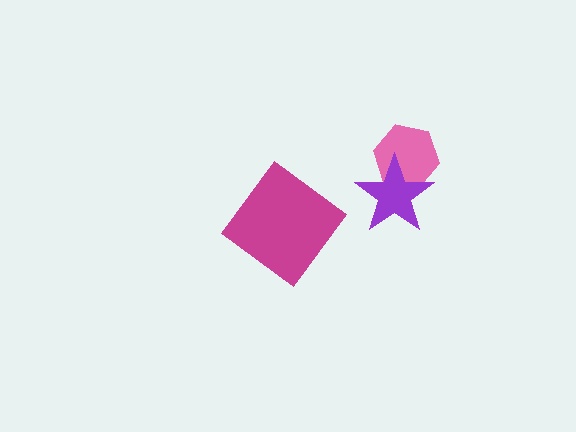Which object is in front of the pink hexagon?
The purple star is in front of the pink hexagon.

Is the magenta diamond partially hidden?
No, no other shape covers it.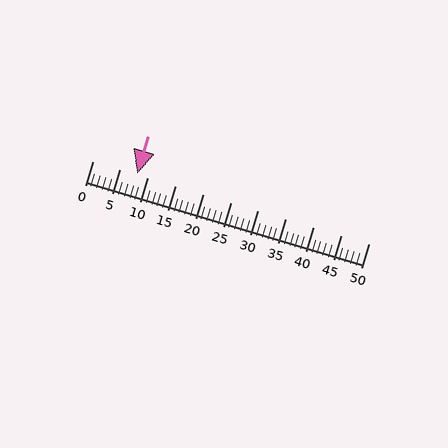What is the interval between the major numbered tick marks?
The major tick marks are spaced 5 units apart.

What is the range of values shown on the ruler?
The ruler shows values from 0 to 50.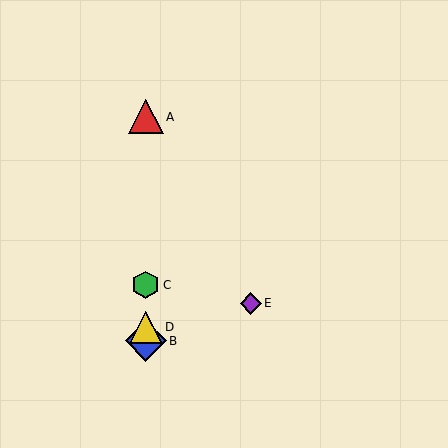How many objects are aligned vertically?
4 objects (A, B, C, D) are aligned vertically.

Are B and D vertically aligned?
Yes, both are at x≈146.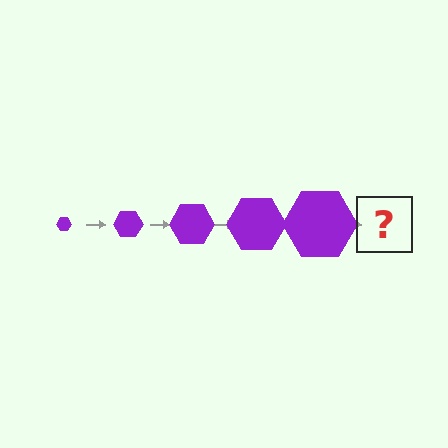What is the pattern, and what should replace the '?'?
The pattern is that the hexagon gets progressively larger each step. The '?' should be a purple hexagon, larger than the previous one.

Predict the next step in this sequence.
The next step is a purple hexagon, larger than the previous one.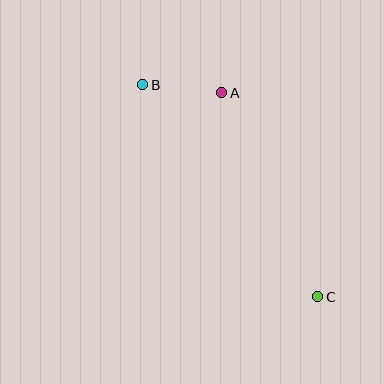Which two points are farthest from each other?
Points B and C are farthest from each other.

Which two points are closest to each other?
Points A and B are closest to each other.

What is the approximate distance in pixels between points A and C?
The distance between A and C is approximately 225 pixels.